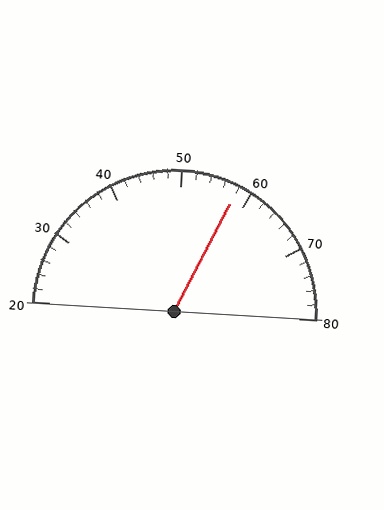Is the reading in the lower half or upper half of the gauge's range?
The reading is in the upper half of the range (20 to 80).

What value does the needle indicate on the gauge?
The needle indicates approximately 58.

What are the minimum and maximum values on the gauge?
The gauge ranges from 20 to 80.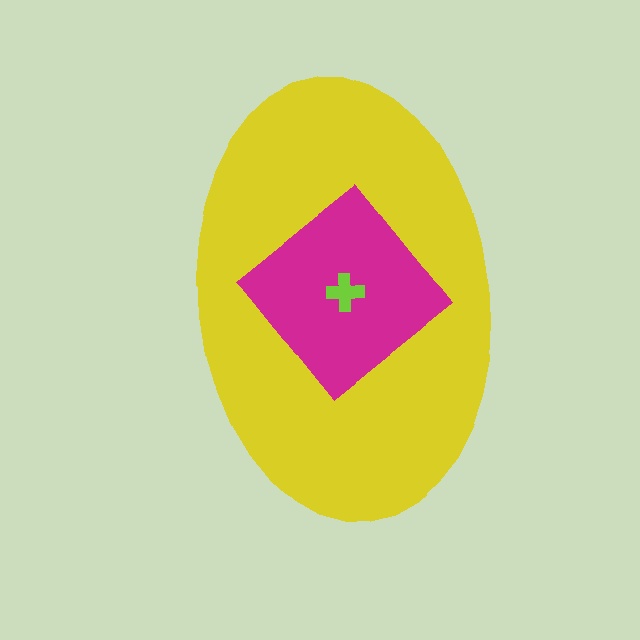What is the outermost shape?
The yellow ellipse.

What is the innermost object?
The lime cross.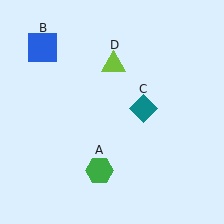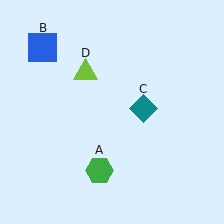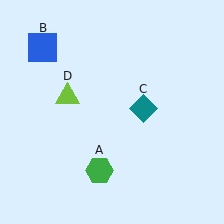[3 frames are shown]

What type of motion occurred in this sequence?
The lime triangle (object D) rotated counterclockwise around the center of the scene.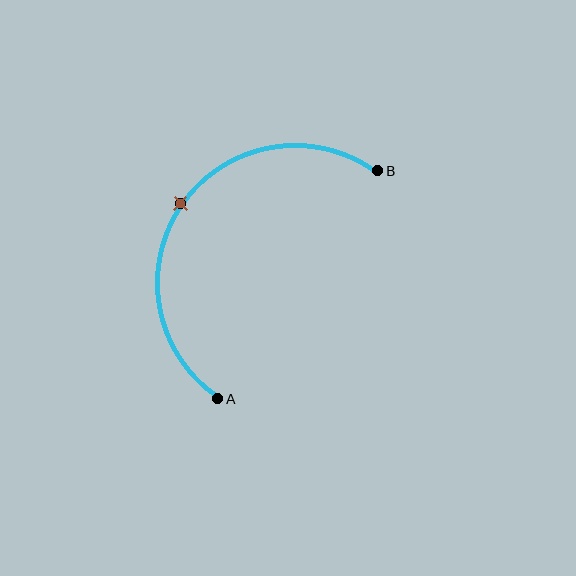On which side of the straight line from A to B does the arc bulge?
The arc bulges above and to the left of the straight line connecting A and B.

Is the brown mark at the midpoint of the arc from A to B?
Yes. The brown mark lies on the arc at equal arc-length from both A and B — it is the arc midpoint.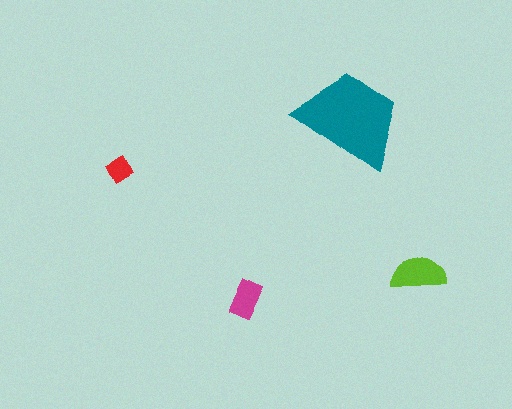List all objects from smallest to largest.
The red diamond, the magenta rectangle, the lime semicircle, the teal trapezoid.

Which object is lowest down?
The magenta rectangle is bottommost.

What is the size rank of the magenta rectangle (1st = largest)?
3rd.